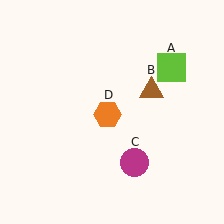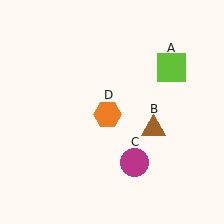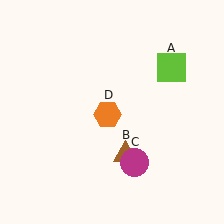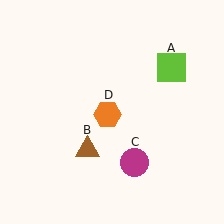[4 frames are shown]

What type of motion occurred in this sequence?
The brown triangle (object B) rotated clockwise around the center of the scene.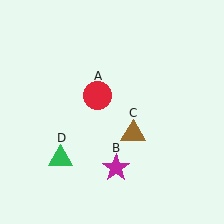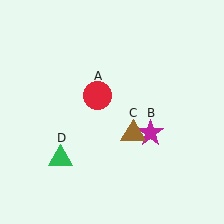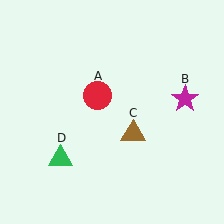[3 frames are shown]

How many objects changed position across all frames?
1 object changed position: magenta star (object B).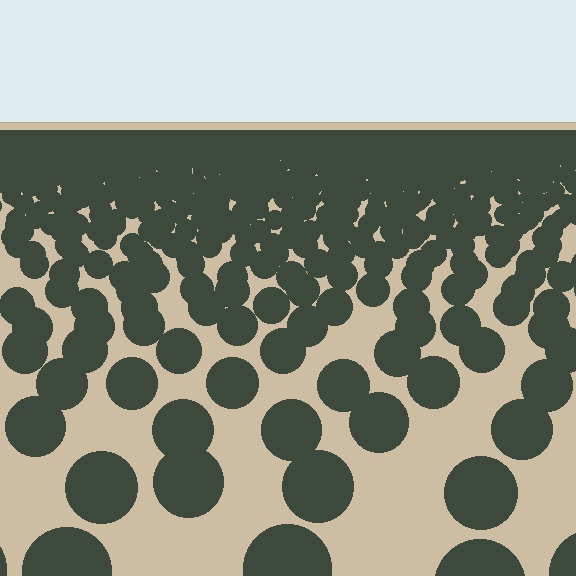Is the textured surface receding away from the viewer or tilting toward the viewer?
The surface is receding away from the viewer. Texture elements get smaller and denser toward the top.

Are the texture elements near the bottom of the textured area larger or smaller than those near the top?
Larger. Near the bottom, elements are closer to the viewer and appear at a bigger on-screen size.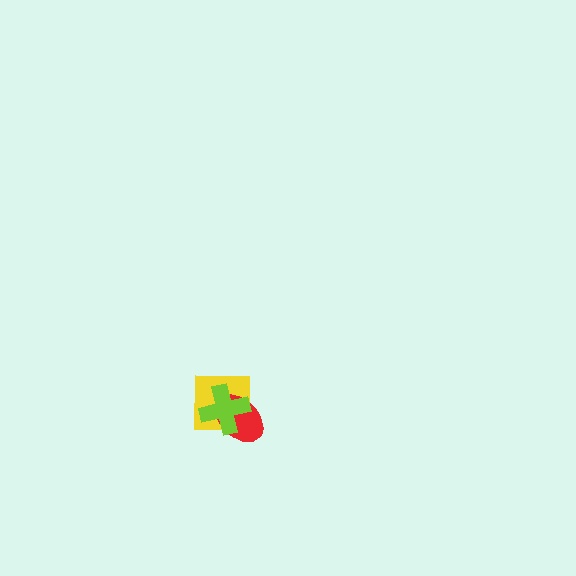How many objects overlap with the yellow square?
2 objects overlap with the yellow square.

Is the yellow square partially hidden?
Yes, it is partially covered by another shape.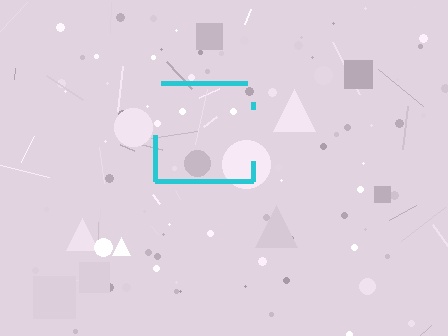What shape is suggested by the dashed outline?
The dashed outline suggests a square.